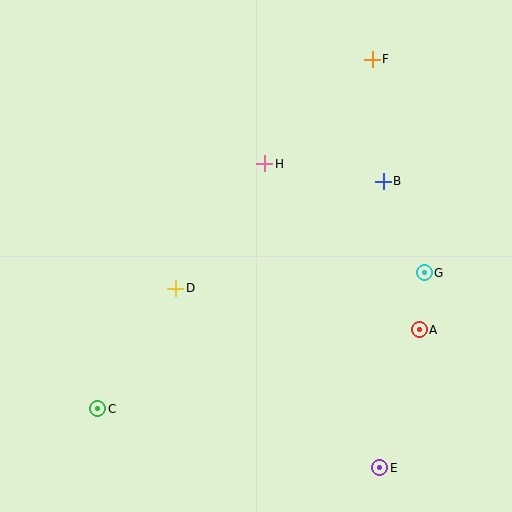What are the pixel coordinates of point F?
Point F is at (372, 59).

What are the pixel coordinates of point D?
Point D is at (176, 288).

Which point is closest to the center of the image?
Point D at (176, 288) is closest to the center.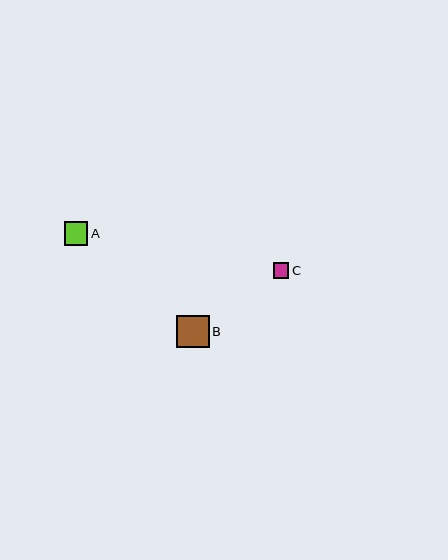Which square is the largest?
Square B is the largest with a size of approximately 32 pixels.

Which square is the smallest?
Square C is the smallest with a size of approximately 16 pixels.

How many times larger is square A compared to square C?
Square A is approximately 1.5 times the size of square C.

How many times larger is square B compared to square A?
Square B is approximately 1.4 times the size of square A.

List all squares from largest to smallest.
From largest to smallest: B, A, C.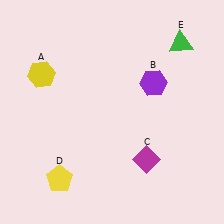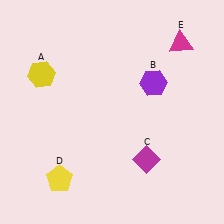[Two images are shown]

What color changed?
The triangle (E) changed from green in Image 1 to magenta in Image 2.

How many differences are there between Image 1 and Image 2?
There is 1 difference between the two images.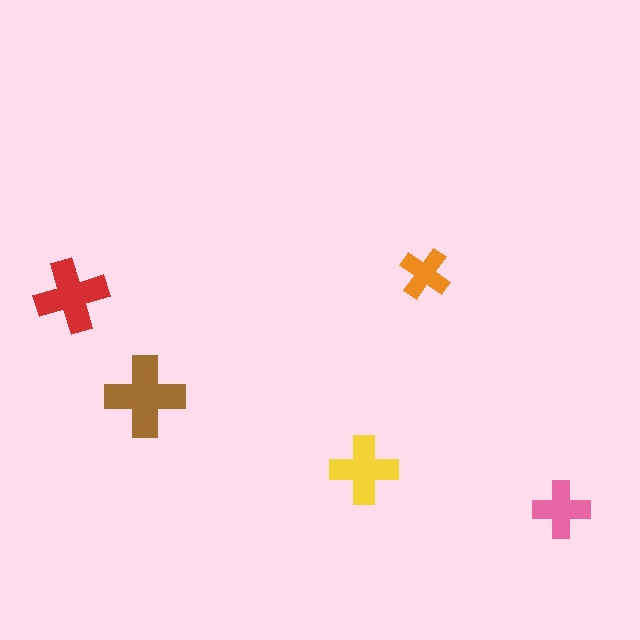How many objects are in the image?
There are 5 objects in the image.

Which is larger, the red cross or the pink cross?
The red one.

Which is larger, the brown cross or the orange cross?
The brown one.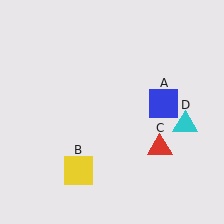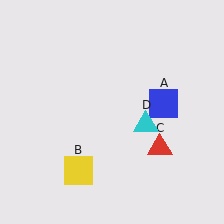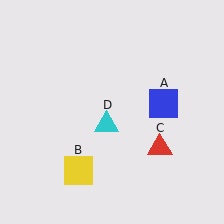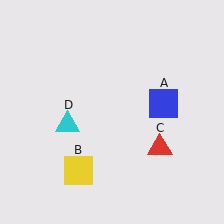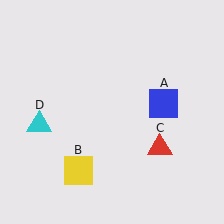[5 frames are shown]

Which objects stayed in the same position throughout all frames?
Blue square (object A) and yellow square (object B) and red triangle (object C) remained stationary.